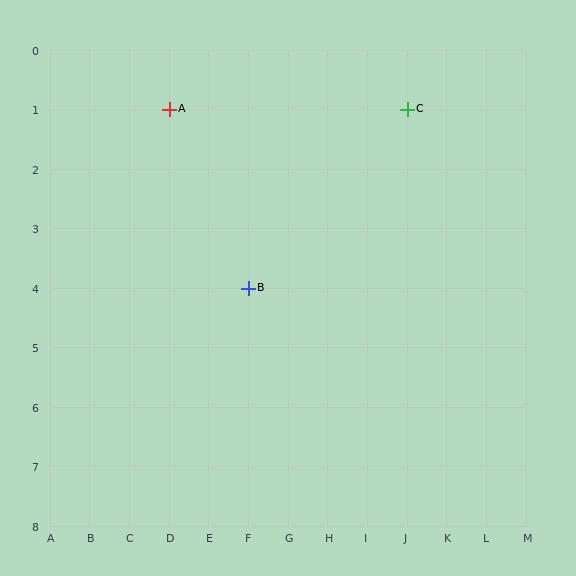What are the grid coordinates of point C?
Point C is at grid coordinates (J, 1).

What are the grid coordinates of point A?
Point A is at grid coordinates (D, 1).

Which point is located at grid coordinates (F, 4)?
Point B is at (F, 4).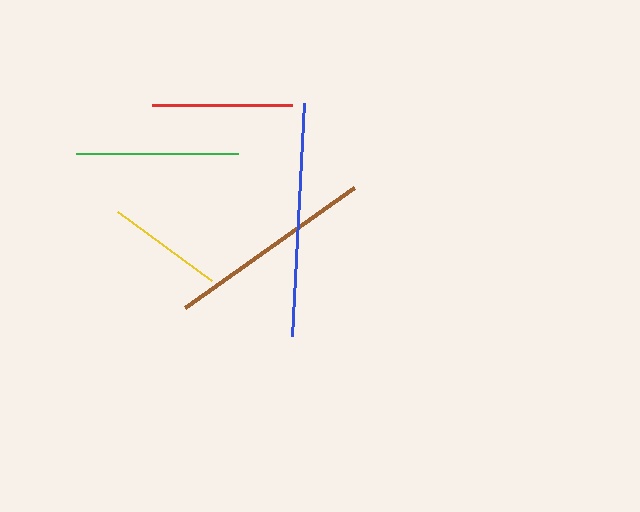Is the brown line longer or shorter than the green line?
The brown line is longer than the green line.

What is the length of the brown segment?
The brown segment is approximately 207 pixels long.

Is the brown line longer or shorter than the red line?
The brown line is longer than the red line.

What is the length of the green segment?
The green segment is approximately 162 pixels long.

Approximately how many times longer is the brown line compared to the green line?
The brown line is approximately 1.3 times the length of the green line.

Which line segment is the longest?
The blue line is the longest at approximately 234 pixels.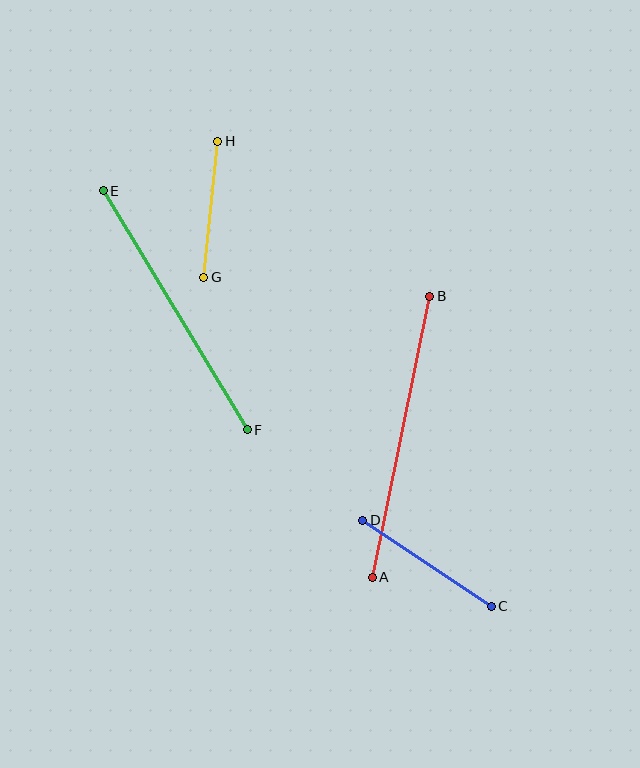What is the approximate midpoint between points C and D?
The midpoint is at approximately (427, 563) pixels.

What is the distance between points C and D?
The distance is approximately 154 pixels.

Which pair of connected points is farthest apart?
Points A and B are farthest apart.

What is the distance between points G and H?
The distance is approximately 137 pixels.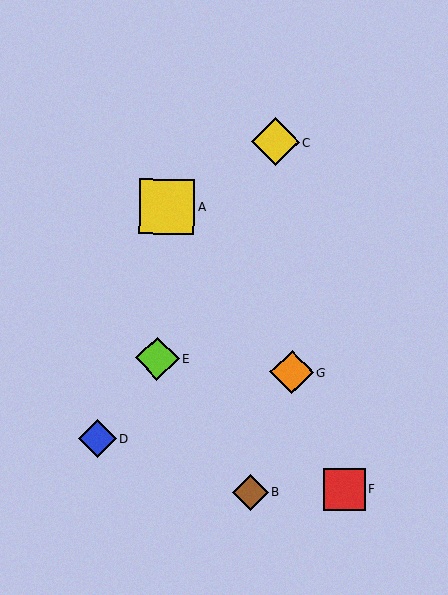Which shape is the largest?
The yellow square (labeled A) is the largest.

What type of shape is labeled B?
Shape B is a brown diamond.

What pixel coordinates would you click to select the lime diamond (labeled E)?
Click at (157, 358) to select the lime diamond E.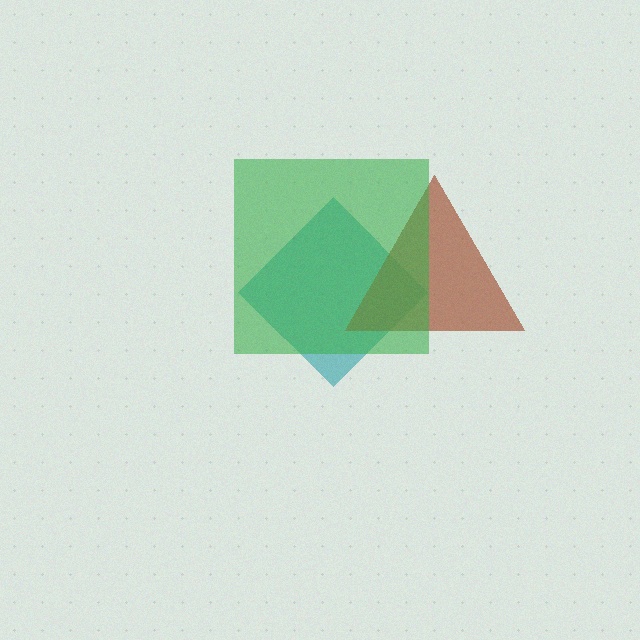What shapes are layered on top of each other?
The layered shapes are: a teal diamond, a brown triangle, a green square.